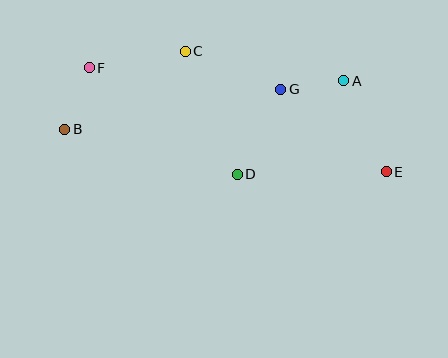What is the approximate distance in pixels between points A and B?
The distance between A and B is approximately 284 pixels.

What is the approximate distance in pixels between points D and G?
The distance between D and G is approximately 96 pixels.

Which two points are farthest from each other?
Points B and E are farthest from each other.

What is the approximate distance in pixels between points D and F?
The distance between D and F is approximately 183 pixels.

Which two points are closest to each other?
Points A and G are closest to each other.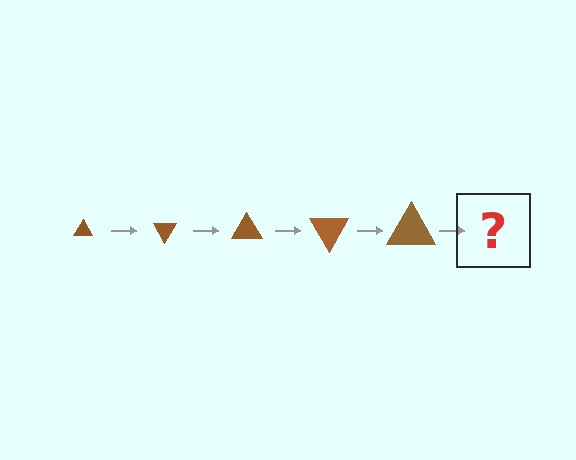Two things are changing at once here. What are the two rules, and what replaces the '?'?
The two rules are that the triangle grows larger each step and it rotates 60 degrees each step. The '?' should be a triangle, larger than the previous one and rotated 300 degrees from the start.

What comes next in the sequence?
The next element should be a triangle, larger than the previous one and rotated 300 degrees from the start.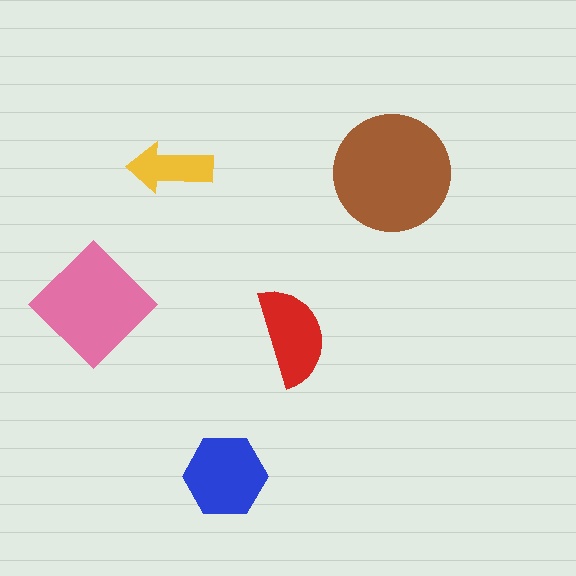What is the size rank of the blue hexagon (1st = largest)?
3rd.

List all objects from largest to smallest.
The brown circle, the pink diamond, the blue hexagon, the red semicircle, the yellow arrow.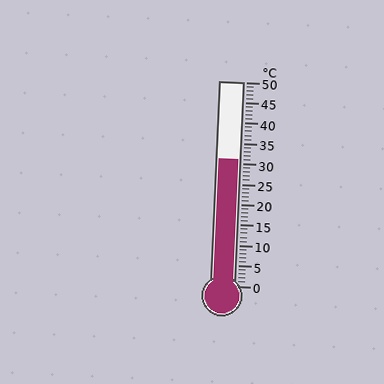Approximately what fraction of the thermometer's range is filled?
The thermometer is filled to approximately 60% of its range.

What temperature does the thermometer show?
The thermometer shows approximately 31°C.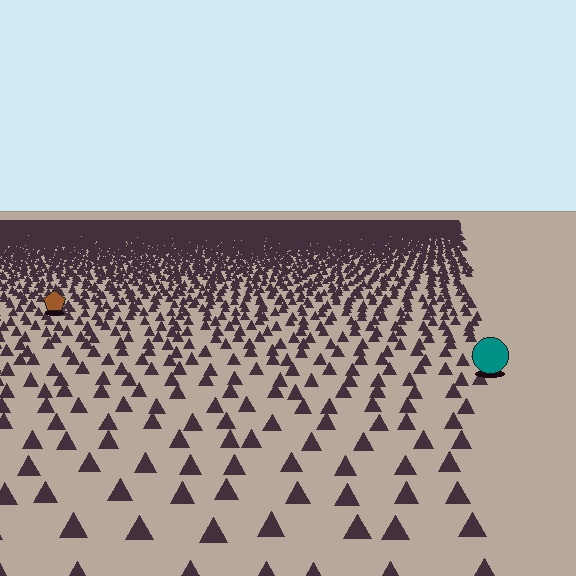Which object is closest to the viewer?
The teal circle is closest. The texture marks near it are larger and more spread out.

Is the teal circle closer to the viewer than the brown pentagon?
Yes. The teal circle is closer — you can tell from the texture gradient: the ground texture is coarser near it.